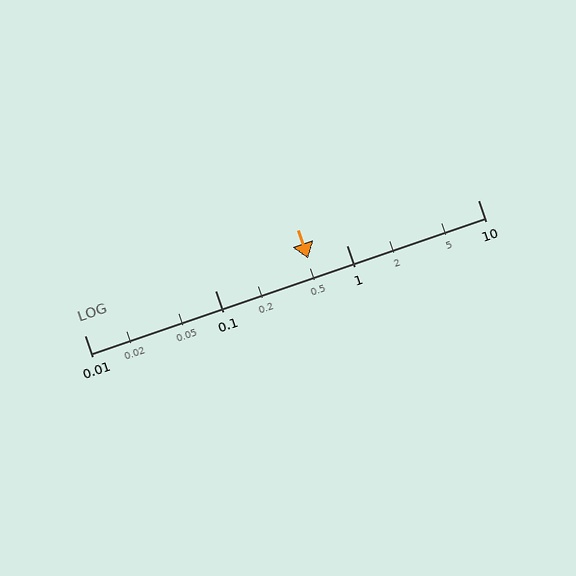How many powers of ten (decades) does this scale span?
The scale spans 3 decades, from 0.01 to 10.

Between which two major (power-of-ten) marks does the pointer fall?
The pointer is between 0.1 and 1.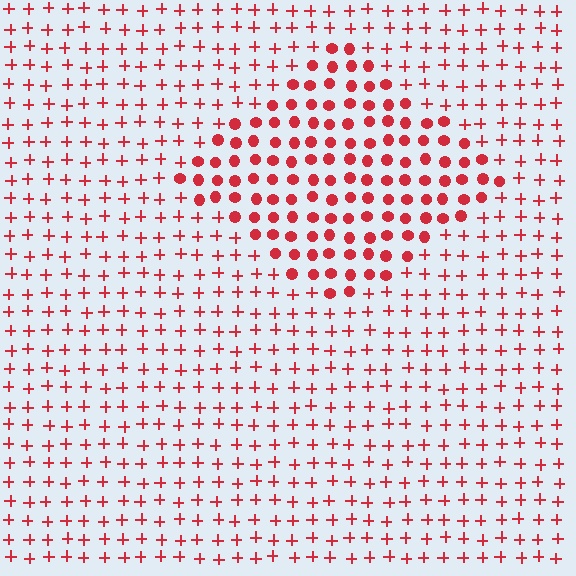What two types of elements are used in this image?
The image uses circles inside the diamond region and plus signs outside it.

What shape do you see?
I see a diamond.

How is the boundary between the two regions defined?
The boundary is defined by a change in element shape: circles inside vs. plus signs outside. All elements share the same color and spacing.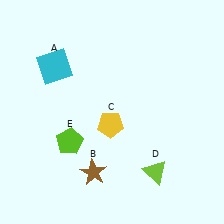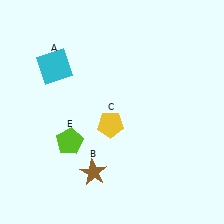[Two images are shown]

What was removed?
The lime triangle (D) was removed in Image 2.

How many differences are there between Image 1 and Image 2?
There is 1 difference between the two images.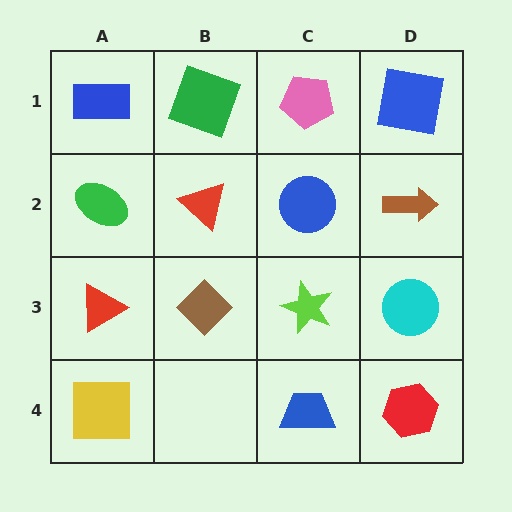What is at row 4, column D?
A red hexagon.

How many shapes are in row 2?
4 shapes.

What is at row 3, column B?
A brown diamond.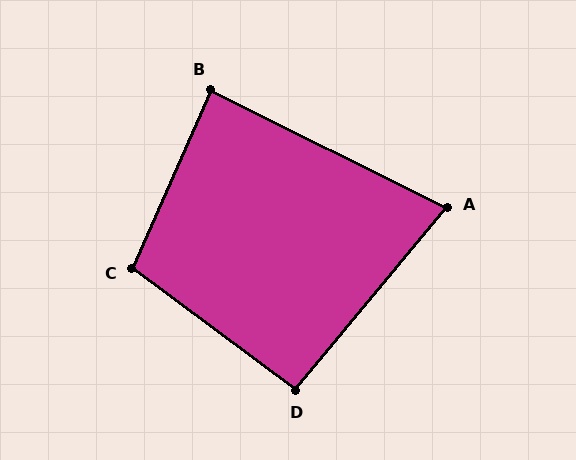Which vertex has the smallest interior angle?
A, at approximately 77 degrees.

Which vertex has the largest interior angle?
C, at approximately 103 degrees.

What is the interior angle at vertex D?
Approximately 93 degrees (approximately right).